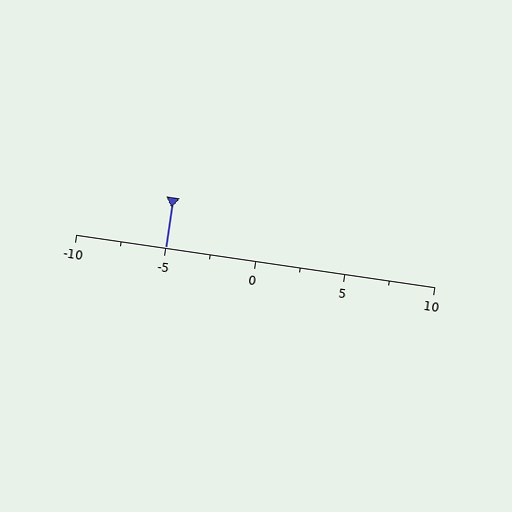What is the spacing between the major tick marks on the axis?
The major ticks are spaced 5 apart.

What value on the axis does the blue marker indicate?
The marker indicates approximately -5.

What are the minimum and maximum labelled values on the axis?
The axis runs from -10 to 10.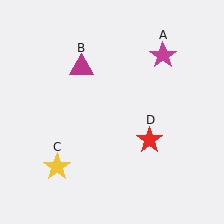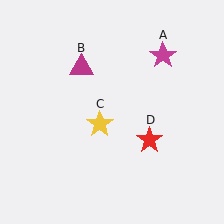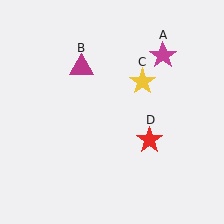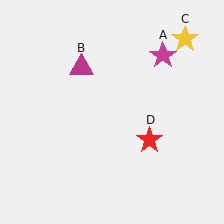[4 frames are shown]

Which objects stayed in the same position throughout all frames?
Magenta star (object A) and magenta triangle (object B) and red star (object D) remained stationary.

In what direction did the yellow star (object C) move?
The yellow star (object C) moved up and to the right.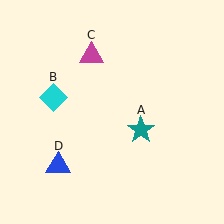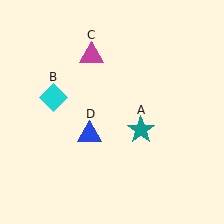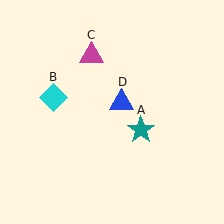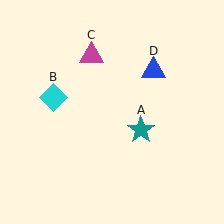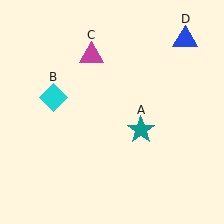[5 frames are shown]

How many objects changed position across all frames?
1 object changed position: blue triangle (object D).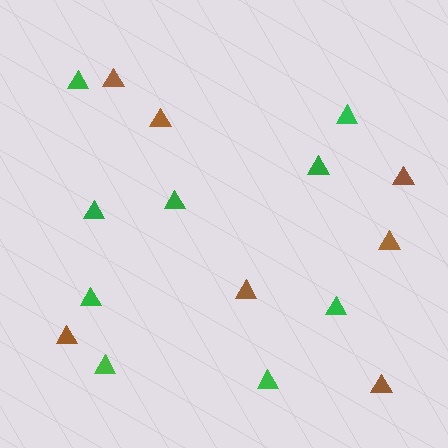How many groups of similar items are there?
There are 2 groups: one group of green triangles (9) and one group of brown triangles (7).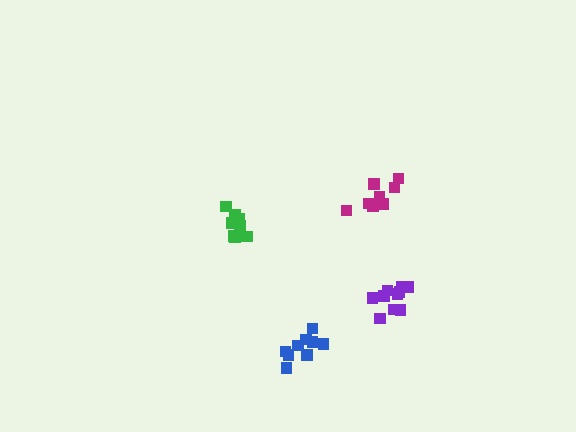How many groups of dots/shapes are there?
There are 4 groups.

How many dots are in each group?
Group 1: 9 dots, Group 2: 11 dots, Group 3: 10 dots, Group 4: 8 dots (38 total).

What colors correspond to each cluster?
The clusters are colored: blue, green, purple, magenta.